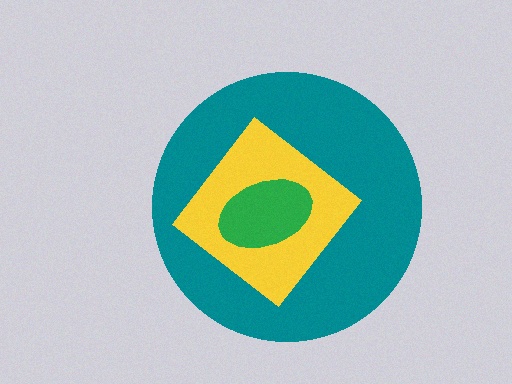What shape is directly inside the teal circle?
The yellow diamond.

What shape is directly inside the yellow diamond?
The green ellipse.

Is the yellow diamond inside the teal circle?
Yes.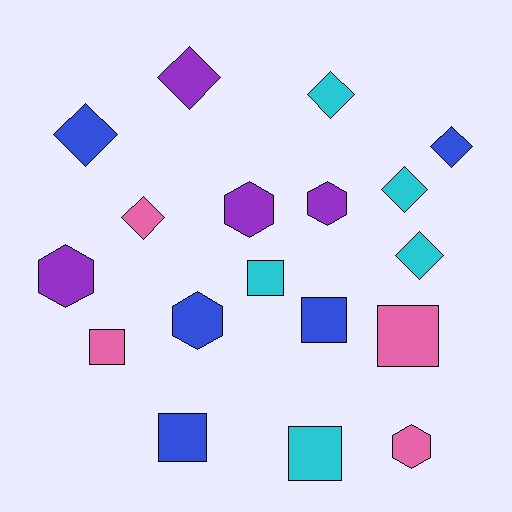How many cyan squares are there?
There are 2 cyan squares.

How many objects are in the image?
There are 18 objects.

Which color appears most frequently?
Cyan, with 5 objects.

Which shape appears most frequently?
Diamond, with 7 objects.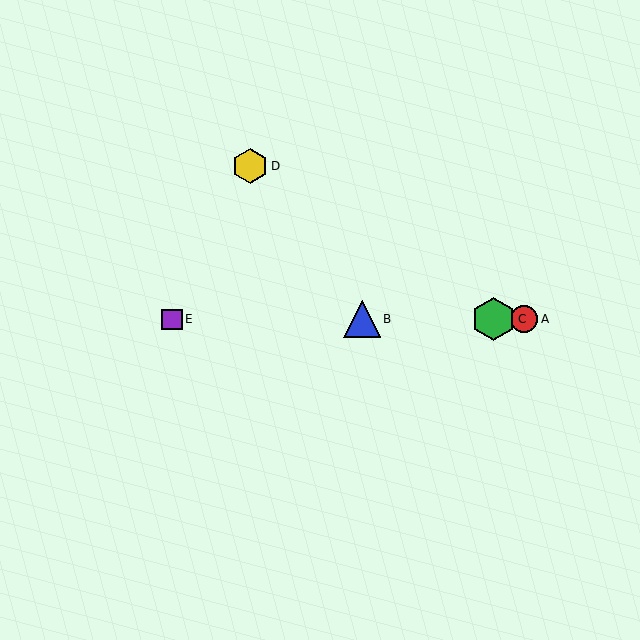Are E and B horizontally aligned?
Yes, both are at y≈319.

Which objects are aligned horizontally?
Objects A, B, C, E are aligned horizontally.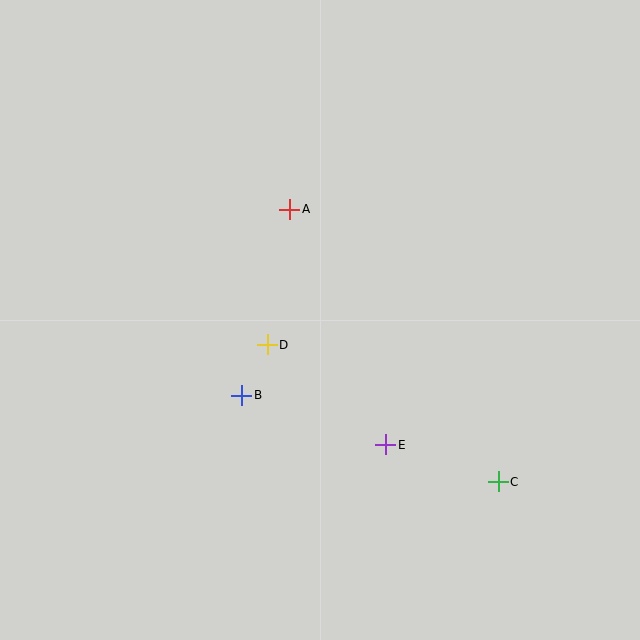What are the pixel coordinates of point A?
Point A is at (290, 209).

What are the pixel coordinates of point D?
Point D is at (267, 345).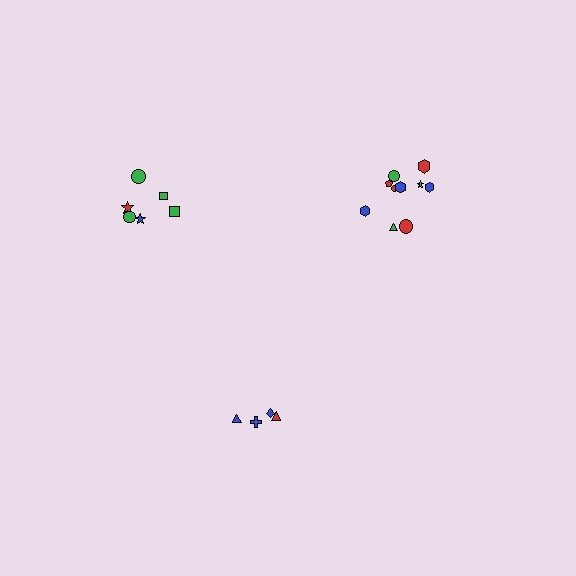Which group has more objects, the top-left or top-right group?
The top-right group.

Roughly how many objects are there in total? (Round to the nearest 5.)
Roughly 20 objects in total.